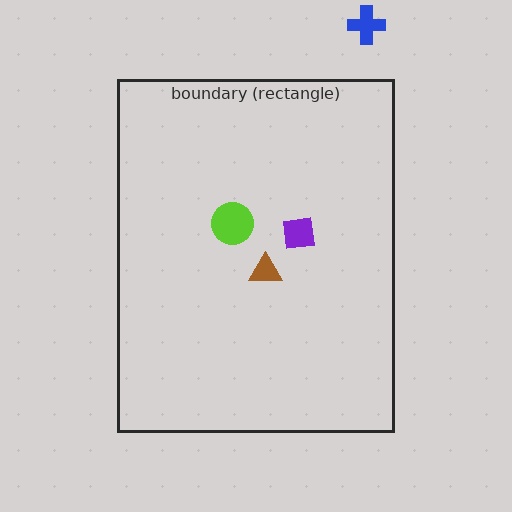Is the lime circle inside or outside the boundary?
Inside.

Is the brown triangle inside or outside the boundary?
Inside.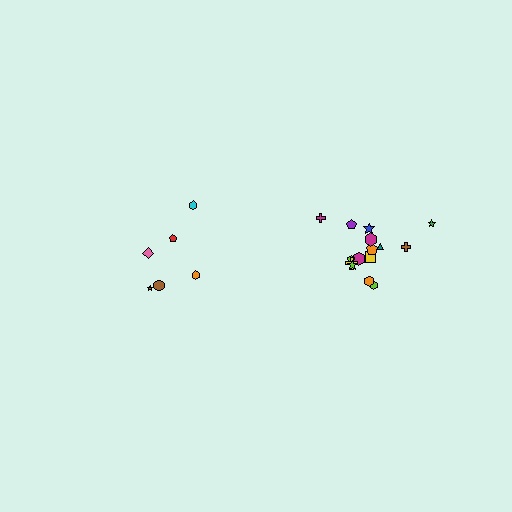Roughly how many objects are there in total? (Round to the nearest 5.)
Roughly 20 objects in total.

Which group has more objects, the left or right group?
The right group.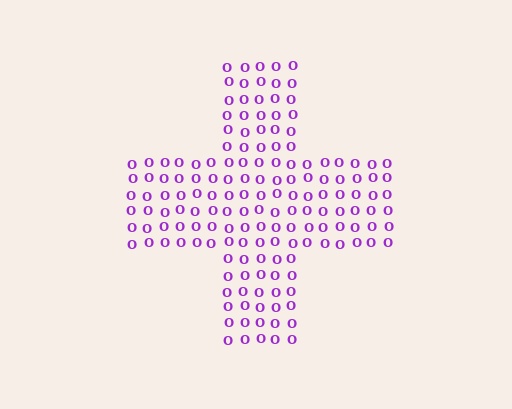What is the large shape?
The large shape is a cross.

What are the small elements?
The small elements are letter O's.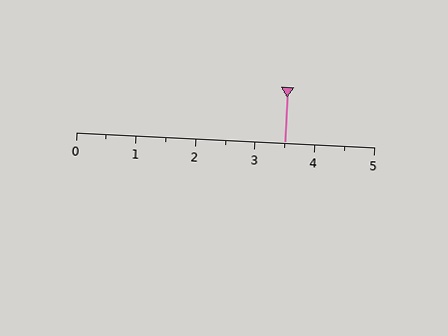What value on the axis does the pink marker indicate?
The marker indicates approximately 3.5.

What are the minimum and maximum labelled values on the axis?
The axis runs from 0 to 5.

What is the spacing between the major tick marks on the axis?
The major ticks are spaced 1 apart.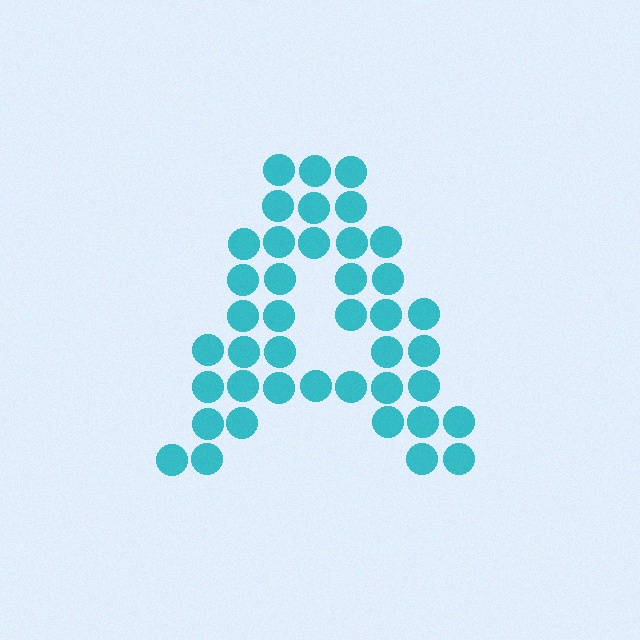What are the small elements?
The small elements are circles.